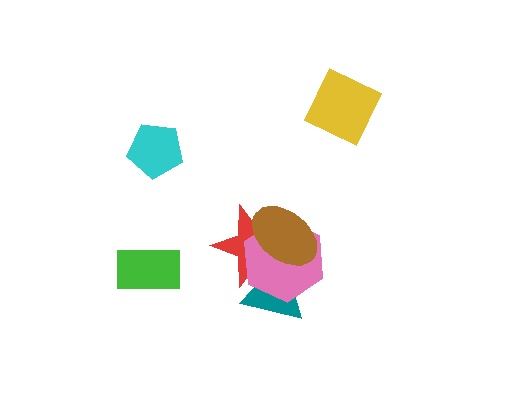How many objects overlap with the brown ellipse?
3 objects overlap with the brown ellipse.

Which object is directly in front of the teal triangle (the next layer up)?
The red star is directly in front of the teal triangle.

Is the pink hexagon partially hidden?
Yes, it is partially covered by another shape.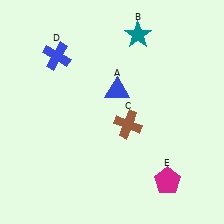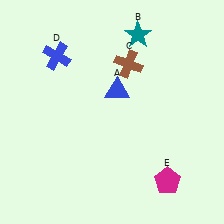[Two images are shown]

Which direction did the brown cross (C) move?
The brown cross (C) moved up.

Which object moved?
The brown cross (C) moved up.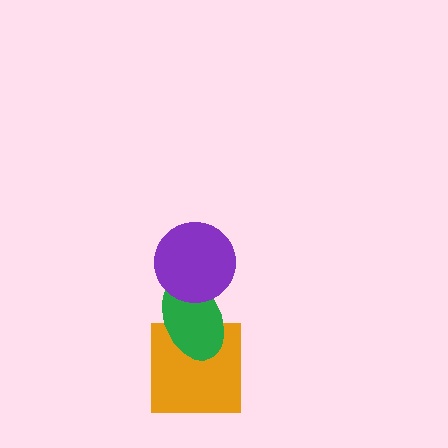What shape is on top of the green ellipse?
The purple circle is on top of the green ellipse.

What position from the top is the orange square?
The orange square is 3rd from the top.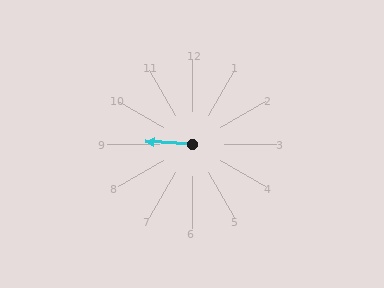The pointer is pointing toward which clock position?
Roughly 9 o'clock.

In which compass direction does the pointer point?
West.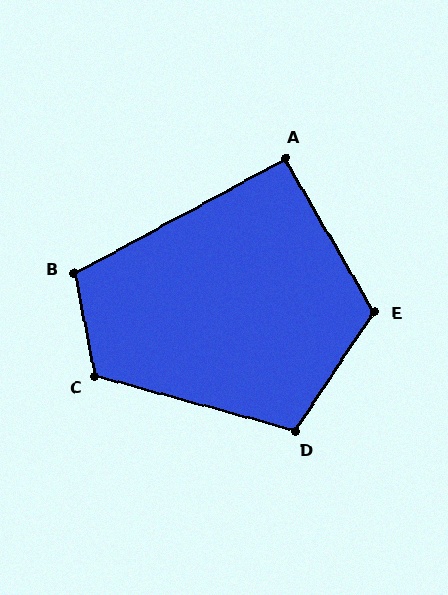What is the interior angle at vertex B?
Approximately 107 degrees (obtuse).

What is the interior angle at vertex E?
Approximately 116 degrees (obtuse).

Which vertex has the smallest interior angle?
A, at approximately 92 degrees.